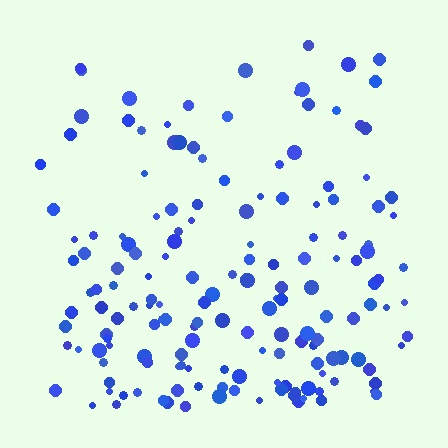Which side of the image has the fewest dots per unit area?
The top.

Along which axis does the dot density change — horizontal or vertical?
Vertical.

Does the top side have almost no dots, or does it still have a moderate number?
Still a moderate number, just noticeably fewer than the bottom.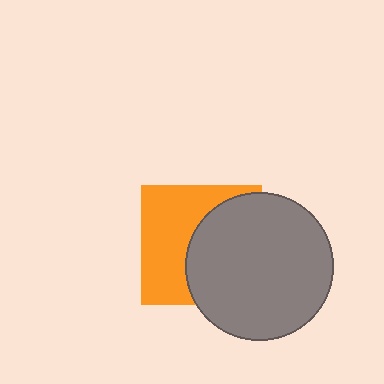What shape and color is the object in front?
The object in front is a gray circle.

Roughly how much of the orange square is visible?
About half of it is visible (roughly 49%).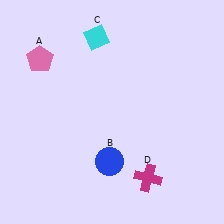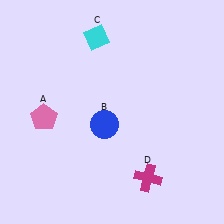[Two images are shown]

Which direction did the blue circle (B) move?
The blue circle (B) moved up.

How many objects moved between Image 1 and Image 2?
2 objects moved between the two images.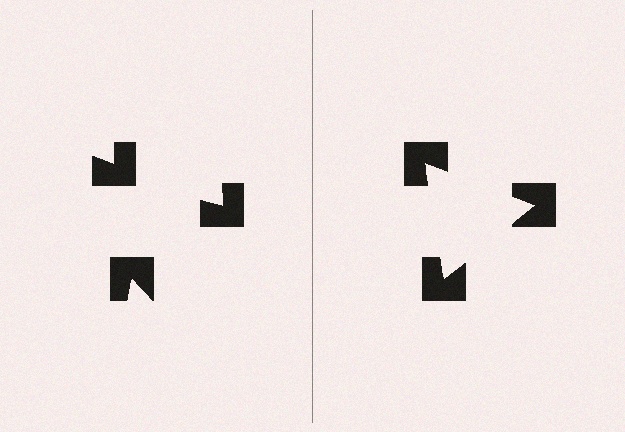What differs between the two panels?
The notched squares are positioned identically on both sides; only the wedge orientations differ. On the right they align to a triangle; on the left they are misaligned.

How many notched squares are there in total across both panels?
6 — 3 on each side.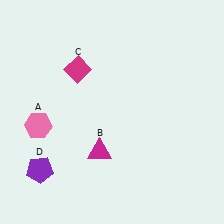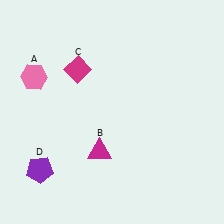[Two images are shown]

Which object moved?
The pink hexagon (A) moved up.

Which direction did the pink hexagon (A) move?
The pink hexagon (A) moved up.